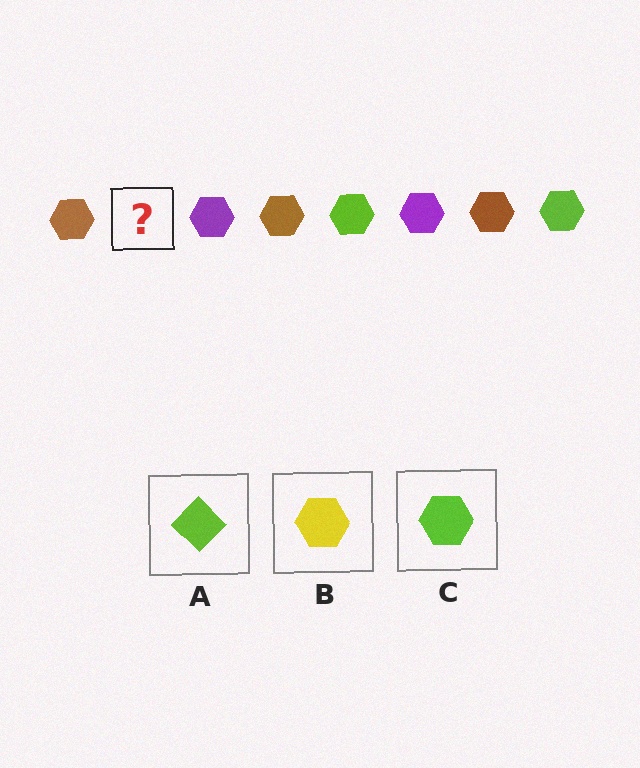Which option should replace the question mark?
Option C.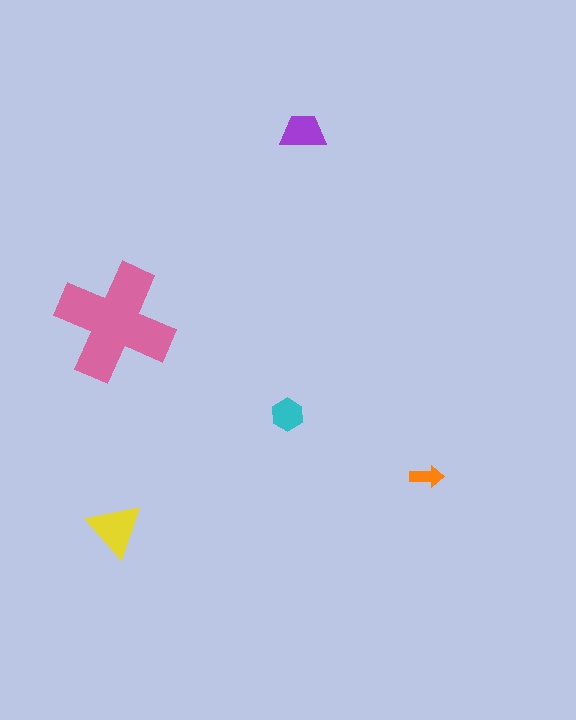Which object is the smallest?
The orange arrow.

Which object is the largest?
The pink cross.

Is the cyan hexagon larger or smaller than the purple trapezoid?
Smaller.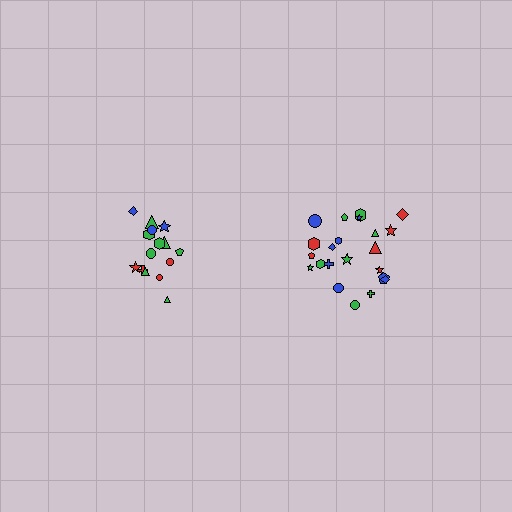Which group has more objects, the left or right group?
The right group.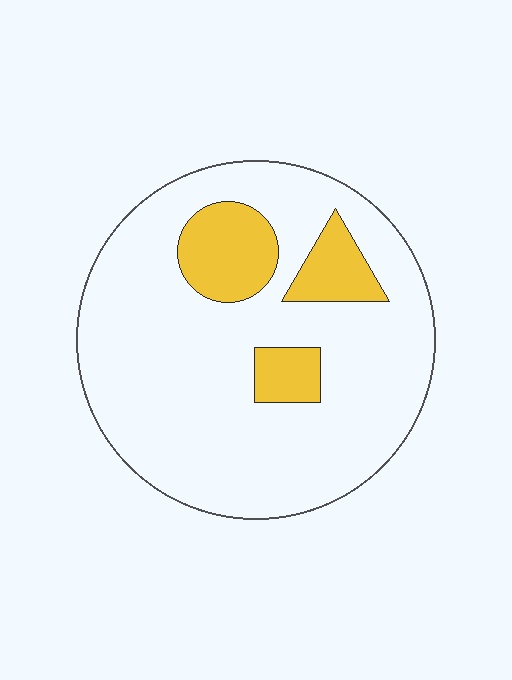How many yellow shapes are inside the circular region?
3.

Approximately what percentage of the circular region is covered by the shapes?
Approximately 15%.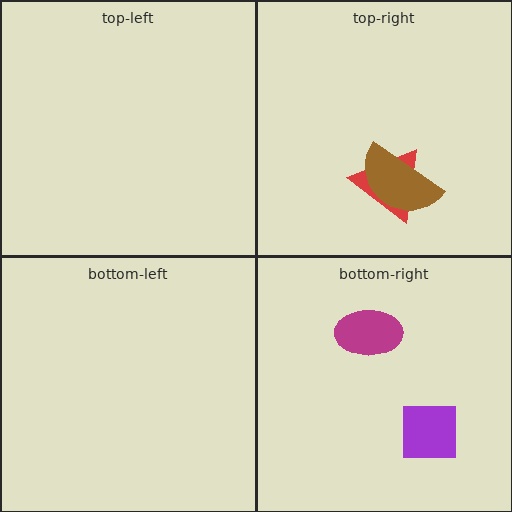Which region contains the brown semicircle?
The top-right region.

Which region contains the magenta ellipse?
The bottom-right region.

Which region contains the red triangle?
The top-right region.